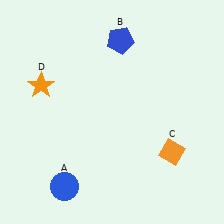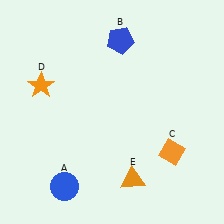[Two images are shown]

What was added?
An orange triangle (E) was added in Image 2.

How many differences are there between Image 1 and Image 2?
There is 1 difference between the two images.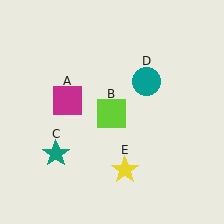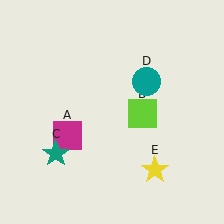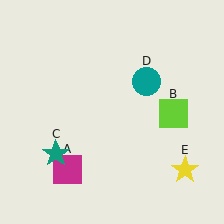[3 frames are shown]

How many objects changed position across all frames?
3 objects changed position: magenta square (object A), lime square (object B), yellow star (object E).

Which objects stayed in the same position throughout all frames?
Teal star (object C) and teal circle (object D) remained stationary.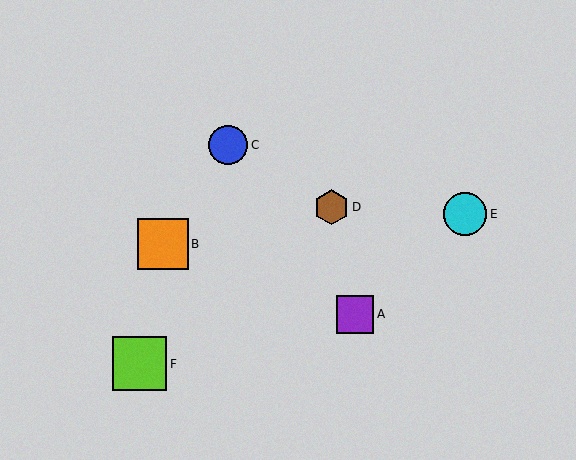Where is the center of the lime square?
The center of the lime square is at (140, 364).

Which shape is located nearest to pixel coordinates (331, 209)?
The brown hexagon (labeled D) at (331, 207) is nearest to that location.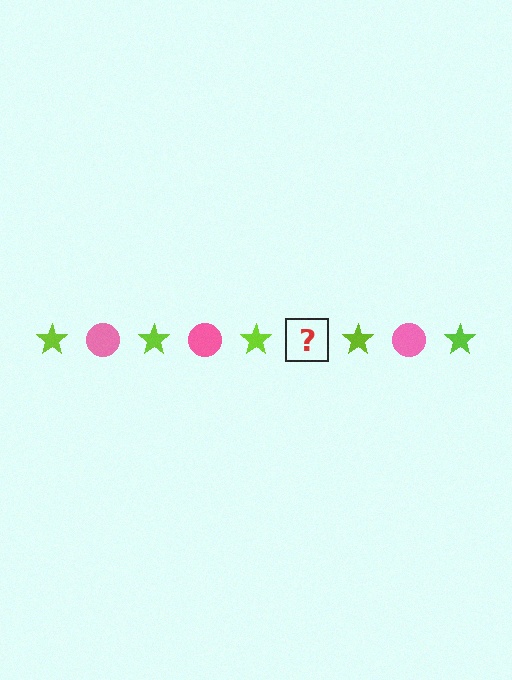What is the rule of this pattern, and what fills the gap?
The rule is that the pattern alternates between lime star and pink circle. The gap should be filled with a pink circle.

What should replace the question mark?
The question mark should be replaced with a pink circle.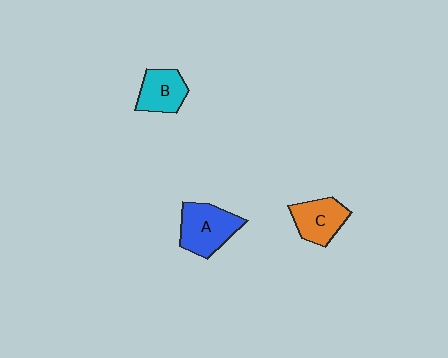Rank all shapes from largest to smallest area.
From largest to smallest: A (blue), C (orange), B (cyan).